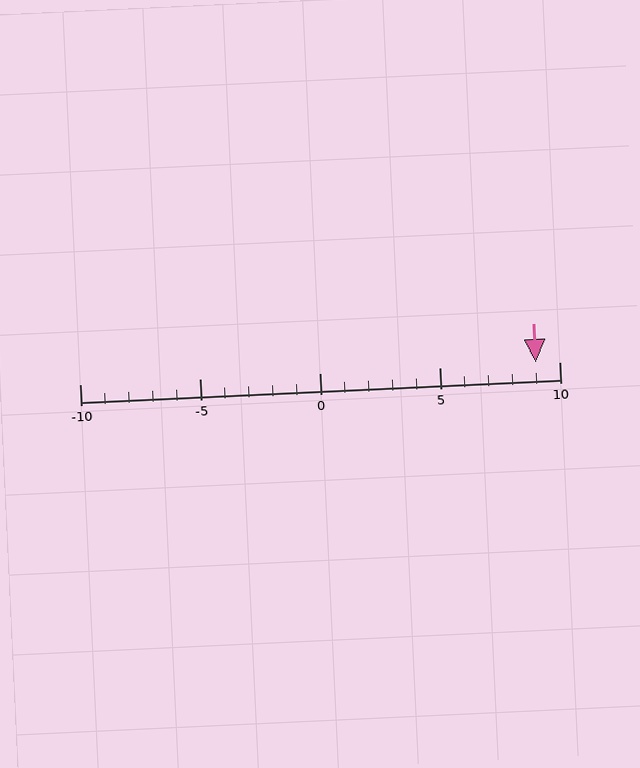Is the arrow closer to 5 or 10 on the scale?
The arrow is closer to 10.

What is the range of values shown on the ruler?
The ruler shows values from -10 to 10.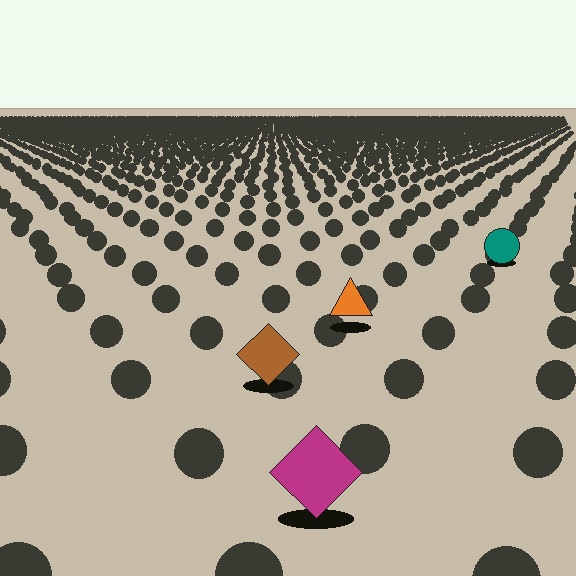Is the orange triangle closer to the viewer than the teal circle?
Yes. The orange triangle is closer — you can tell from the texture gradient: the ground texture is coarser near it.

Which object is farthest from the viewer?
The teal circle is farthest from the viewer. It appears smaller and the ground texture around it is denser.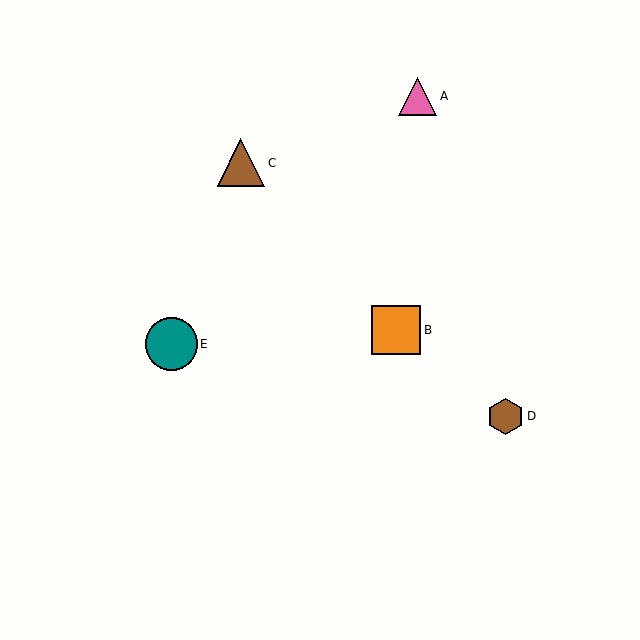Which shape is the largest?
The teal circle (labeled E) is the largest.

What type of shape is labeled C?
Shape C is a brown triangle.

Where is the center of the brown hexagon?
The center of the brown hexagon is at (505, 416).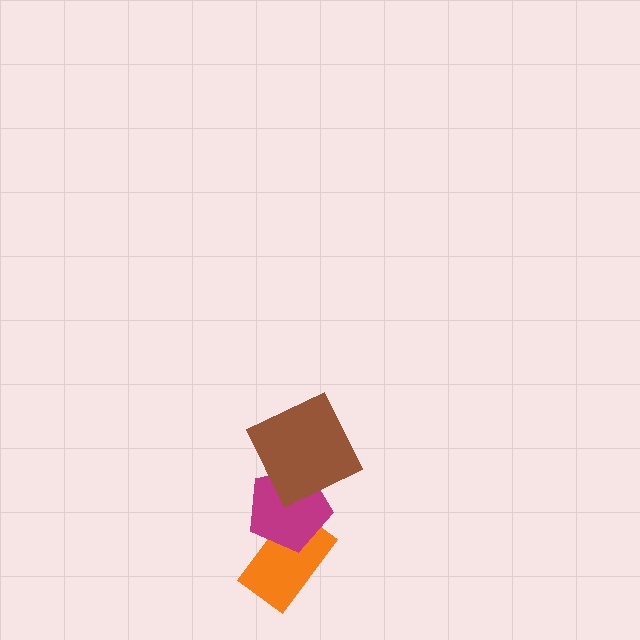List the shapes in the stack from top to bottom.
From top to bottom: the brown square, the magenta pentagon, the orange rectangle.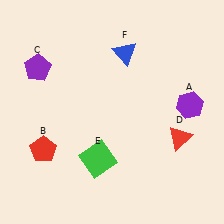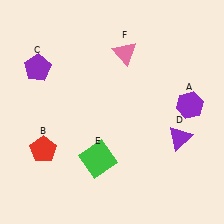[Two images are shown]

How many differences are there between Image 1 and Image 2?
There are 2 differences between the two images.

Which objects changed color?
D changed from red to purple. F changed from blue to pink.